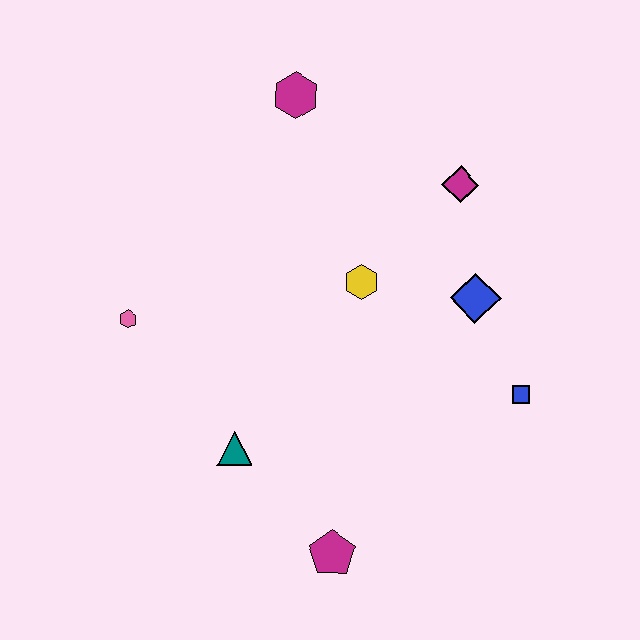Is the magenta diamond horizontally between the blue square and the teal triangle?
Yes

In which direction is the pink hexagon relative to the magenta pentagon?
The pink hexagon is above the magenta pentagon.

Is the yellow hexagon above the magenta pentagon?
Yes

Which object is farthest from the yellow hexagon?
The magenta pentagon is farthest from the yellow hexagon.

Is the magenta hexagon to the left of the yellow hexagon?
Yes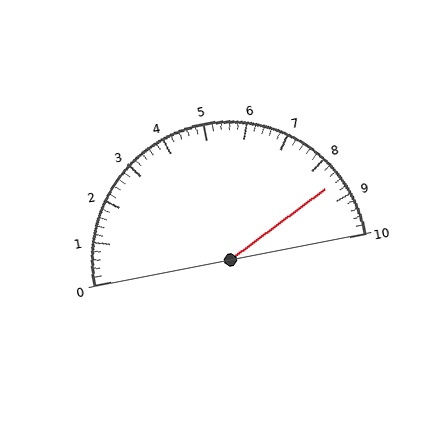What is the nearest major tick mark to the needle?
The nearest major tick mark is 9.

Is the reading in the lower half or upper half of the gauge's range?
The reading is in the upper half of the range (0 to 10).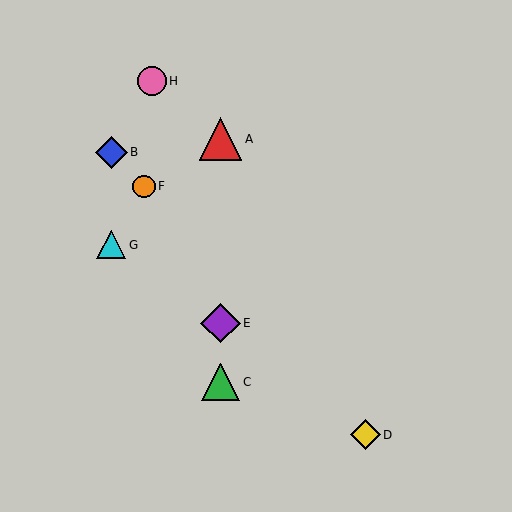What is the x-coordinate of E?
Object E is at x≈221.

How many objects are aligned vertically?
3 objects (A, C, E) are aligned vertically.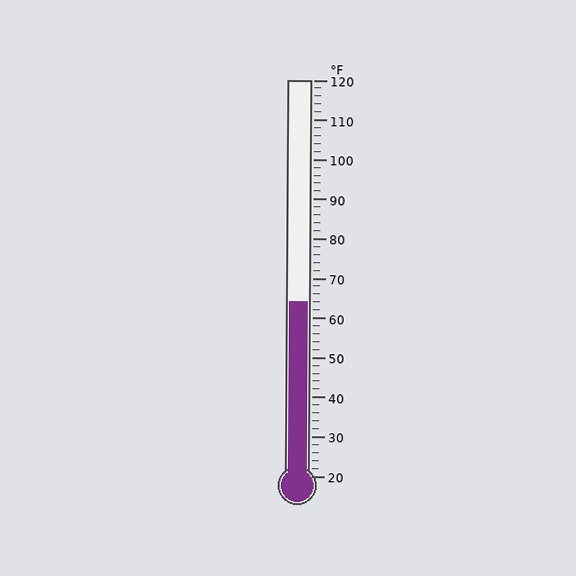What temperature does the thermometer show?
The thermometer shows approximately 64°F.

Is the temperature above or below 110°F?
The temperature is below 110°F.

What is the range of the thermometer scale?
The thermometer scale ranges from 20°F to 120°F.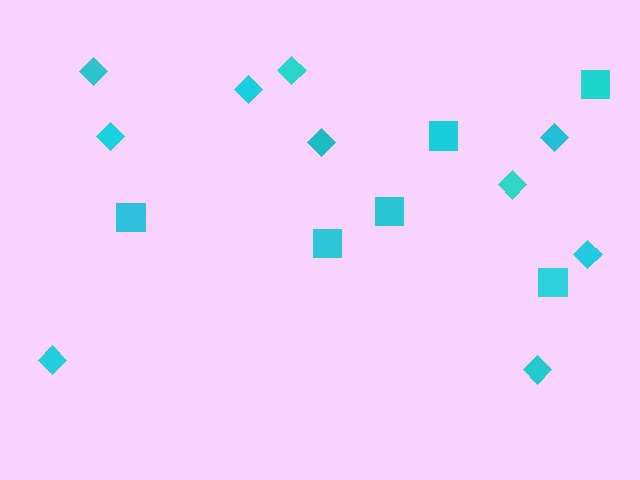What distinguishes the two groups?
There are 2 groups: one group of squares (6) and one group of diamonds (10).